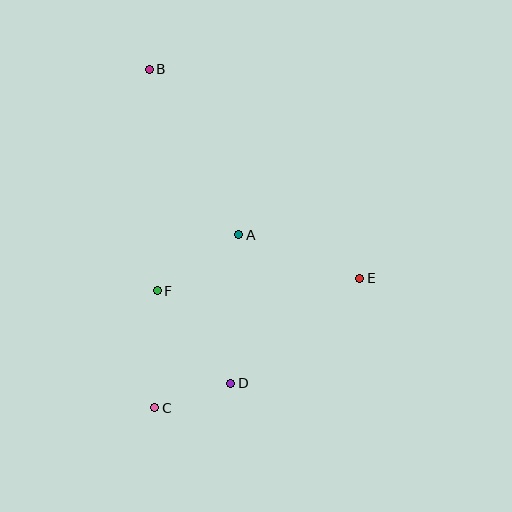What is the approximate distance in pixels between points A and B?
The distance between A and B is approximately 188 pixels.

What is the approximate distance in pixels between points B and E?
The distance between B and E is approximately 297 pixels.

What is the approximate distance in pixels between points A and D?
The distance between A and D is approximately 149 pixels.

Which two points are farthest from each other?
Points B and C are farthest from each other.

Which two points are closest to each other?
Points C and D are closest to each other.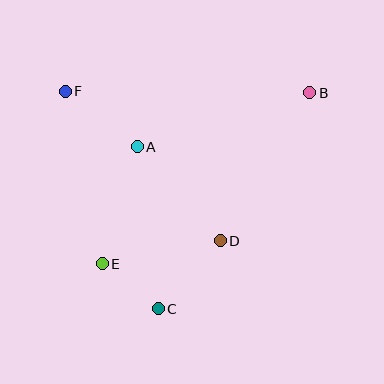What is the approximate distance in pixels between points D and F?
The distance between D and F is approximately 216 pixels.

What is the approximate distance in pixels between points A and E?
The distance between A and E is approximately 122 pixels.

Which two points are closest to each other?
Points C and E are closest to each other.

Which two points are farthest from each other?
Points B and E are farthest from each other.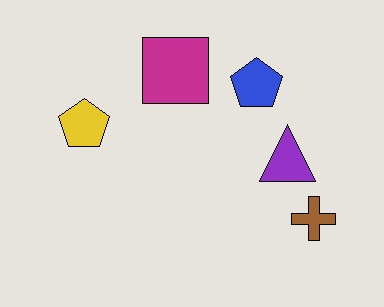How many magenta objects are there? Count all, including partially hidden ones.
There is 1 magenta object.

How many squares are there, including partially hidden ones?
There is 1 square.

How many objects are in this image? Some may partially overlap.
There are 5 objects.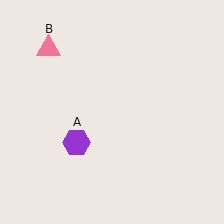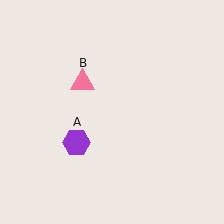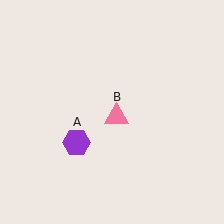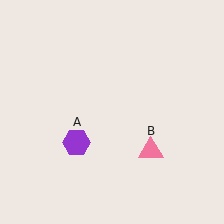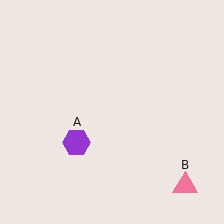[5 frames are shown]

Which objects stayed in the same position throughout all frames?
Purple hexagon (object A) remained stationary.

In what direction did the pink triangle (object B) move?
The pink triangle (object B) moved down and to the right.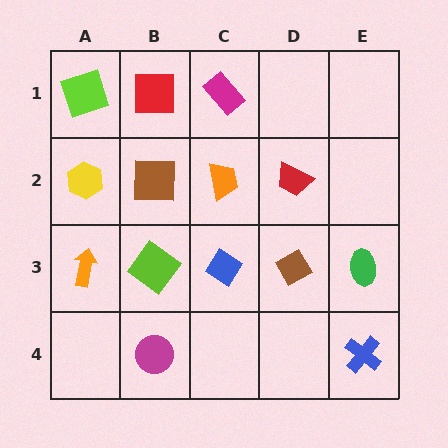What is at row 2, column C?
An orange trapezoid.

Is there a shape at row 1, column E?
No, that cell is empty.